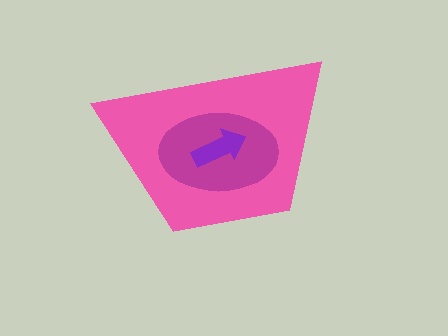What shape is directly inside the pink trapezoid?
The magenta ellipse.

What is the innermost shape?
The purple arrow.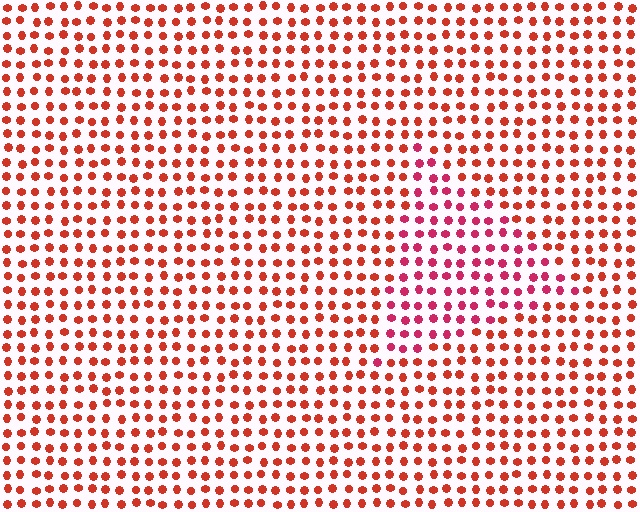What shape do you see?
I see a triangle.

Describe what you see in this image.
The image is filled with small red elements in a uniform arrangement. A triangle-shaped region is visible where the elements are tinted to a slightly different hue, forming a subtle color boundary.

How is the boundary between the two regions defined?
The boundary is defined purely by a slight shift in hue (about 28 degrees). Spacing, size, and orientation are identical on both sides.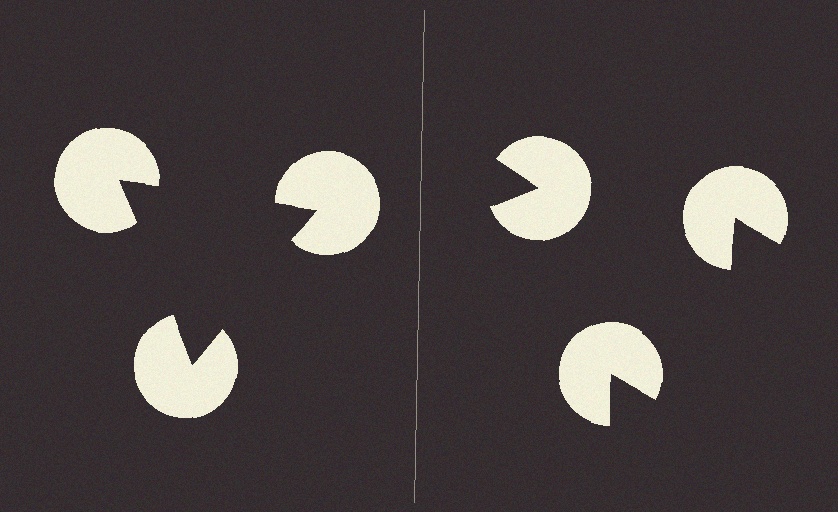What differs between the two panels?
The pac-man discs are positioned identically on both sides; only the wedge orientations differ. On the left they align to a triangle; on the right they are misaligned.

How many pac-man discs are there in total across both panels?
6 — 3 on each side.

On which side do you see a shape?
An illusory triangle appears on the left side. On the right side the wedge cuts are rotated, so no coherent shape forms.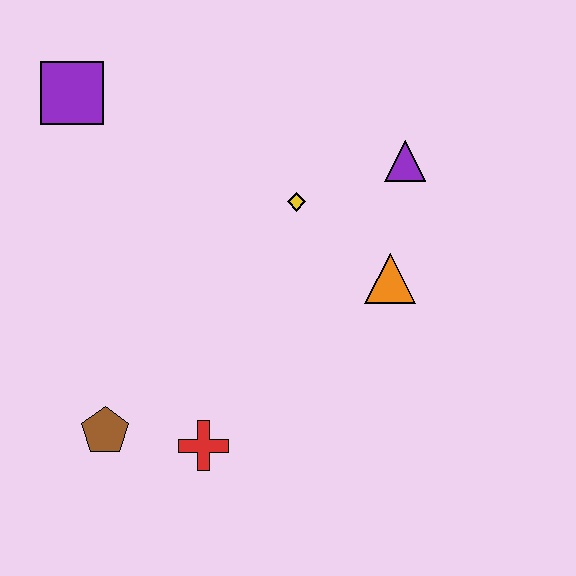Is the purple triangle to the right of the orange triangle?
Yes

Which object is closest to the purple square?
The yellow diamond is closest to the purple square.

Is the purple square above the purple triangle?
Yes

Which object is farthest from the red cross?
The purple square is farthest from the red cross.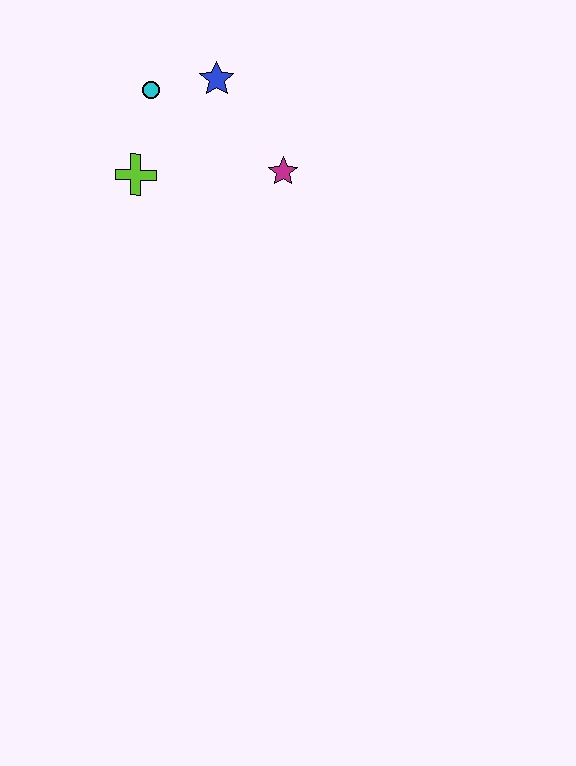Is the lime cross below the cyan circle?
Yes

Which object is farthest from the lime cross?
The magenta star is farthest from the lime cross.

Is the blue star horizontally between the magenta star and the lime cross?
Yes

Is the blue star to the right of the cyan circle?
Yes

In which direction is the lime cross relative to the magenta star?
The lime cross is to the left of the magenta star.